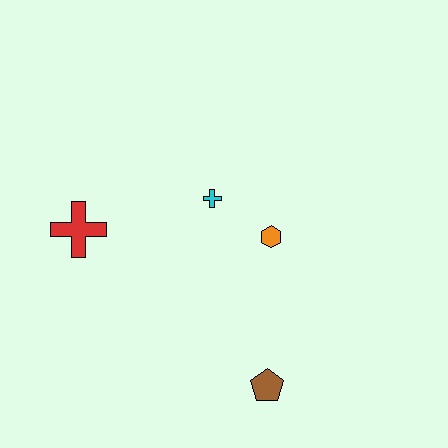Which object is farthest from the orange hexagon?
The red cross is farthest from the orange hexagon.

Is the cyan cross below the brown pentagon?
No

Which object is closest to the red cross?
The cyan cross is closest to the red cross.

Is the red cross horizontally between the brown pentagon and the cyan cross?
No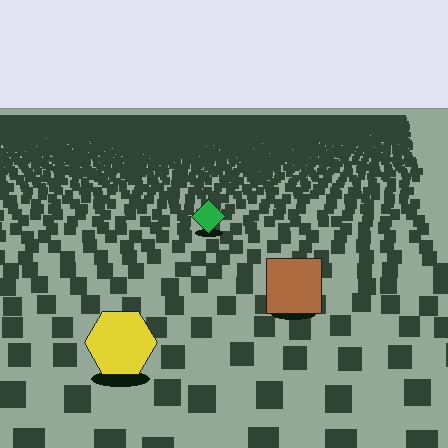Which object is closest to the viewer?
The yellow hexagon is closest. The texture marks near it are larger and more spread out.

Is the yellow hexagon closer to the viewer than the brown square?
Yes. The yellow hexagon is closer — you can tell from the texture gradient: the ground texture is coarser near it.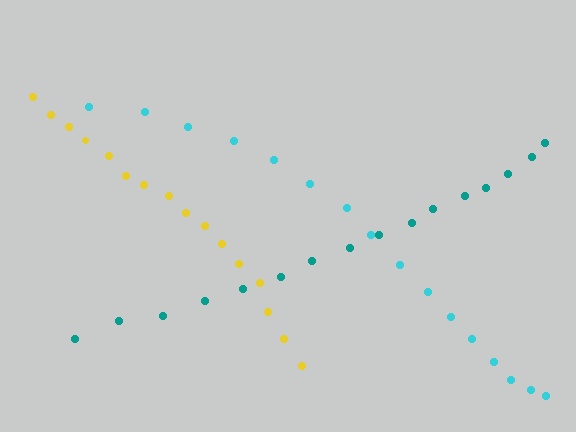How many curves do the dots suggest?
There are 3 distinct paths.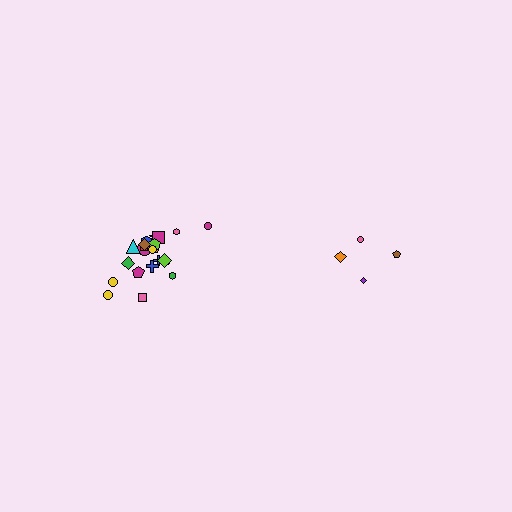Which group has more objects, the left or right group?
The left group.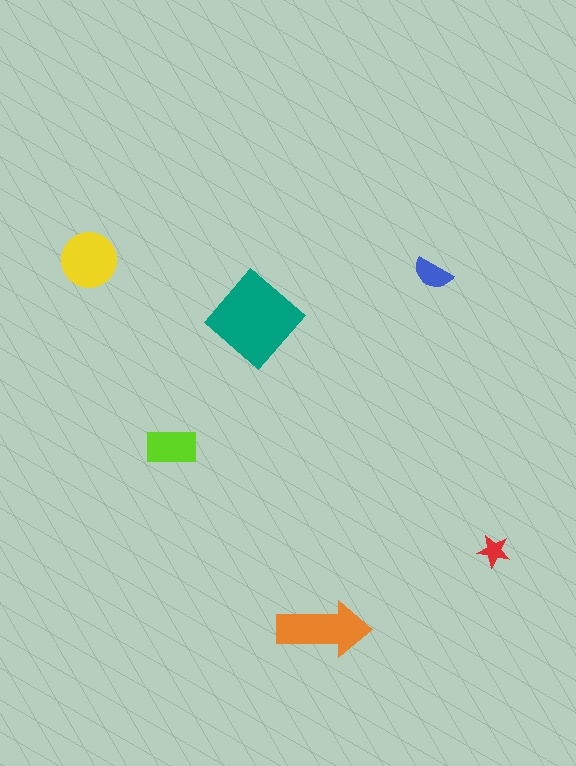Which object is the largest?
The teal diamond.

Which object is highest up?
The yellow circle is topmost.